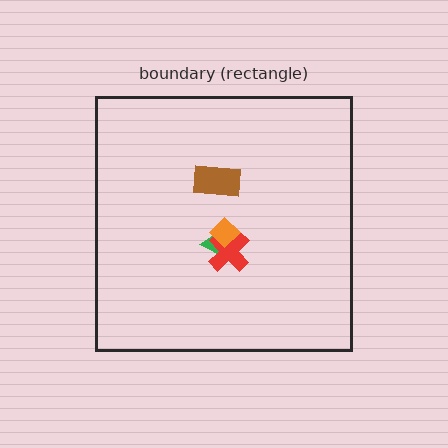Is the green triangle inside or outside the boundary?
Inside.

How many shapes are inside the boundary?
4 inside, 0 outside.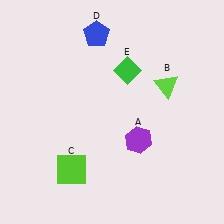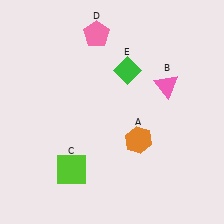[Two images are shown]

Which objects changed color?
A changed from purple to orange. B changed from lime to pink. D changed from blue to pink.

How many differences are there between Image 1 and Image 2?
There are 3 differences between the two images.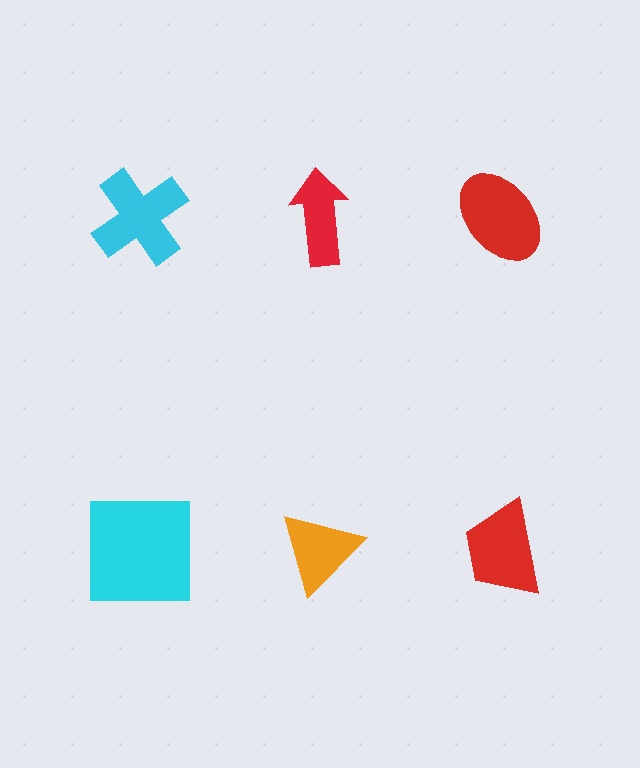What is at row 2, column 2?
An orange triangle.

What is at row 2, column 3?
A red trapezoid.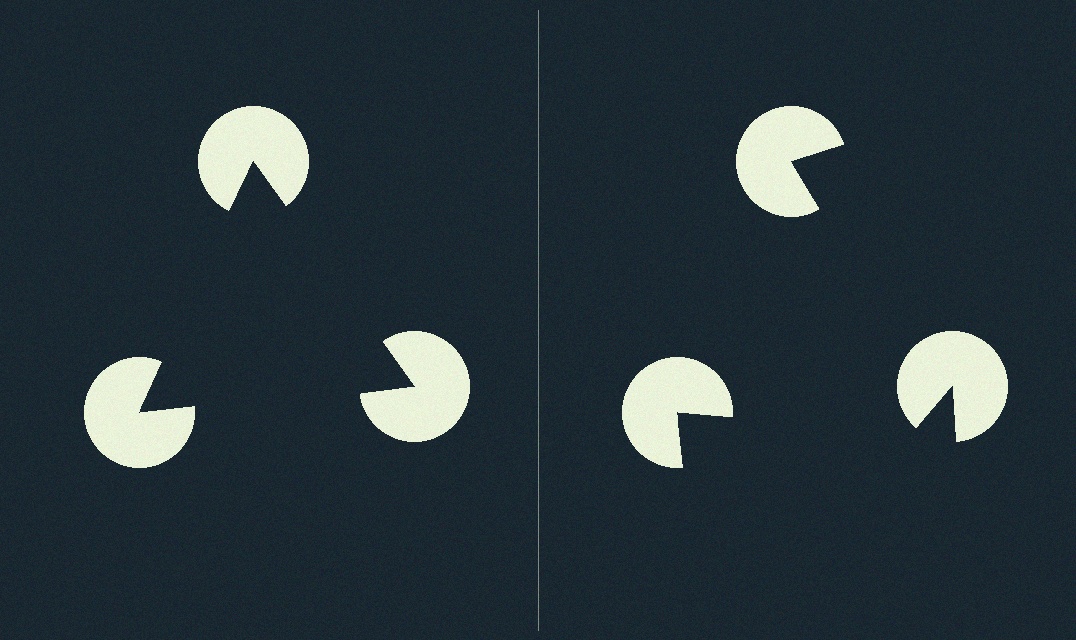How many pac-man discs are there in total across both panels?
6 — 3 on each side.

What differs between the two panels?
The pac-man discs are positioned identically on both sides; only the wedge orientations differ. On the left they align to a triangle; on the right they are misaligned.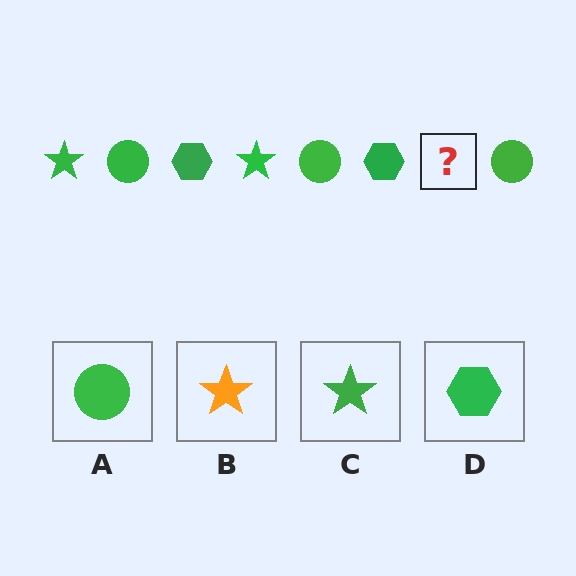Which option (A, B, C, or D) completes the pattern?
C.